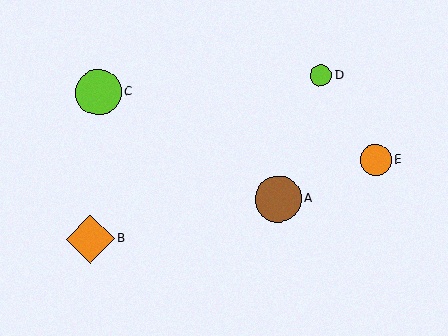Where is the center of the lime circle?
The center of the lime circle is at (321, 75).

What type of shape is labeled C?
Shape C is a lime circle.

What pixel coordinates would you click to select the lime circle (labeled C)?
Click at (99, 92) to select the lime circle C.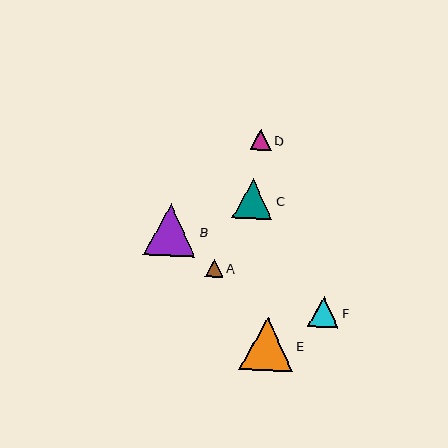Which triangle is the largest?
Triangle E is the largest with a size of approximately 54 pixels.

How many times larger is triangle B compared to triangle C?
Triangle B is approximately 1.3 times the size of triangle C.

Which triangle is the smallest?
Triangle A is the smallest with a size of approximately 18 pixels.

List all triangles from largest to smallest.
From largest to smallest: E, B, C, F, D, A.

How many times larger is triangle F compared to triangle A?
Triangle F is approximately 1.7 times the size of triangle A.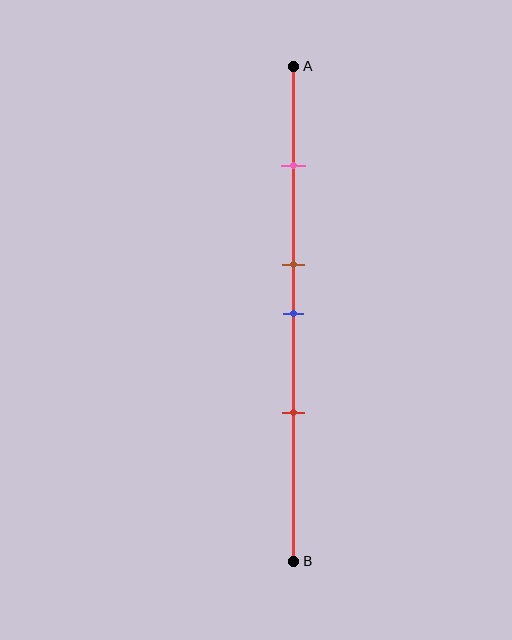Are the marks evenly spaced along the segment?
No, the marks are not evenly spaced.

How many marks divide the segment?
There are 4 marks dividing the segment.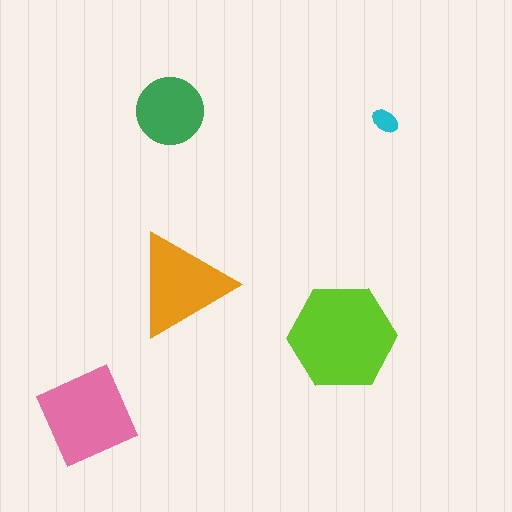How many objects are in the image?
There are 5 objects in the image.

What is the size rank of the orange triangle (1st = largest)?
3rd.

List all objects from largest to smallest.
The lime hexagon, the pink square, the orange triangle, the green circle, the cyan ellipse.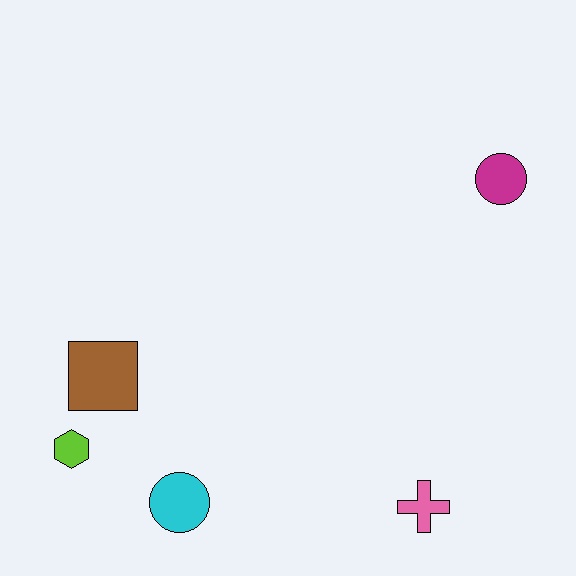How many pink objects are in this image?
There is 1 pink object.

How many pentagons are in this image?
There are no pentagons.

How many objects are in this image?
There are 5 objects.